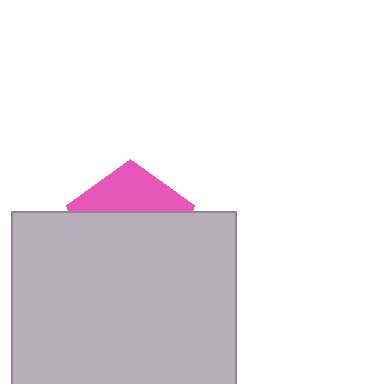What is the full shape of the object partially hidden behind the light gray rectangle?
The partially hidden object is a pink pentagon.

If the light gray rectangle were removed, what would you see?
You would see the complete pink pentagon.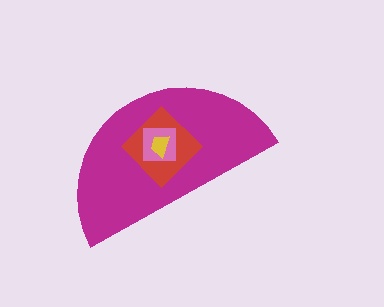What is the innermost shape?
The yellow trapezoid.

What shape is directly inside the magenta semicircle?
The red diamond.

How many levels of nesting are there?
4.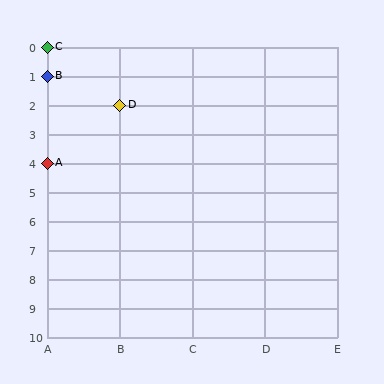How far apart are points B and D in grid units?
Points B and D are 1 column and 1 row apart (about 1.4 grid units diagonally).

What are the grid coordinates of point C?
Point C is at grid coordinates (A, 0).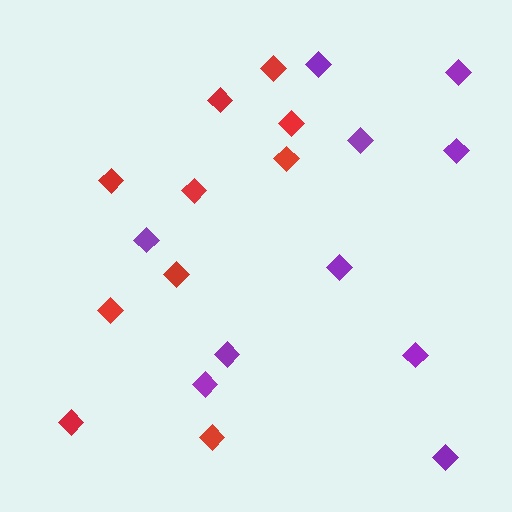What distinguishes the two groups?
There are 2 groups: one group of red diamonds (10) and one group of purple diamonds (10).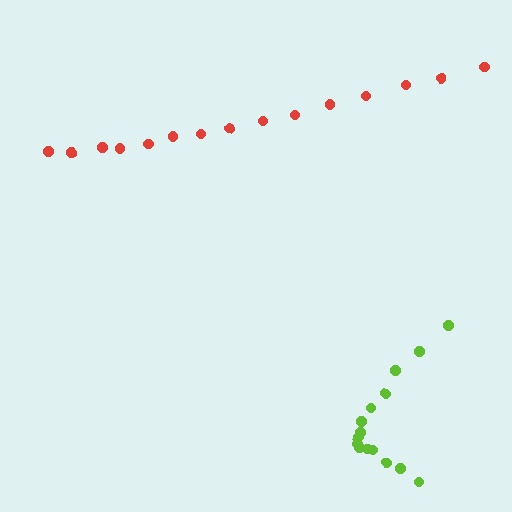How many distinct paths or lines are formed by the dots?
There are 2 distinct paths.